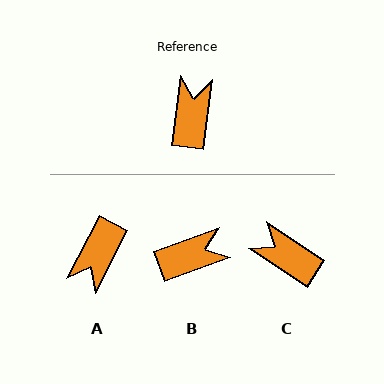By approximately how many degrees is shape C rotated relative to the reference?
Approximately 63 degrees counter-clockwise.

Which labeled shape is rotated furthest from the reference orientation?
A, about 160 degrees away.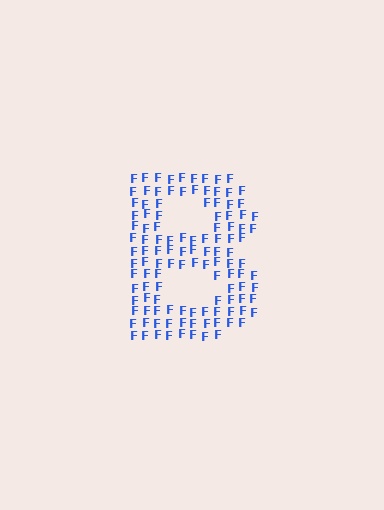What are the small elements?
The small elements are letter F's.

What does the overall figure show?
The overall figure shows the letter B.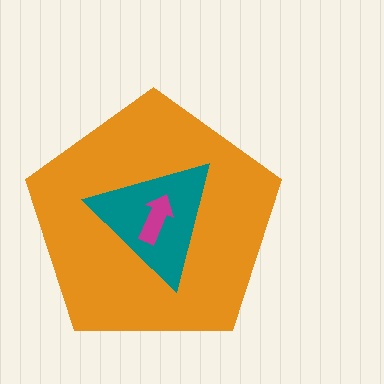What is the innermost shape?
The magenta arrow.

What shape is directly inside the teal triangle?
The magenta arrow.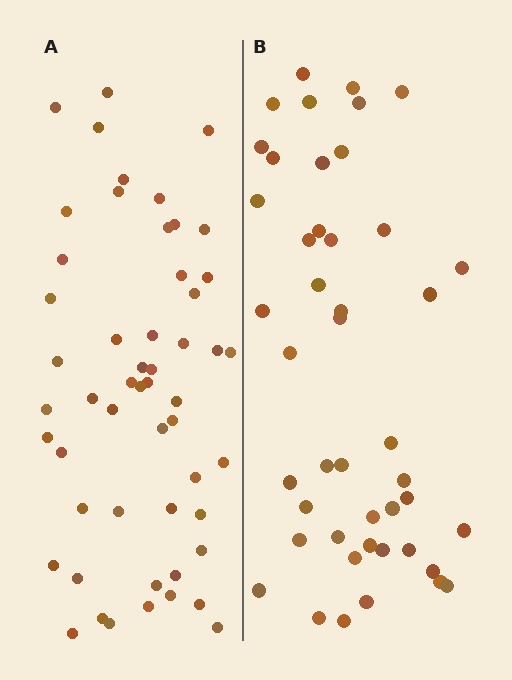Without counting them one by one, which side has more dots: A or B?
Region A (the left region) has more dots.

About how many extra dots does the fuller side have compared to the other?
Region A has roughly 8 or so more dots than region B.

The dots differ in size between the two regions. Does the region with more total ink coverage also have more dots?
No. Region B has more total ink coverage because its dots are larger, but region A actually contains more individual dots. Total area can be misleading — the number of items is what matters here.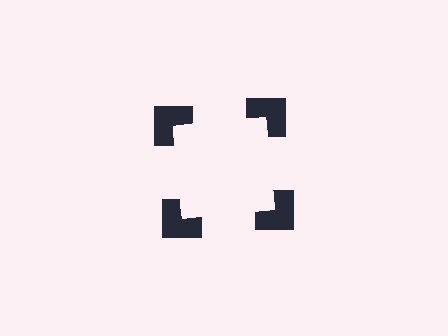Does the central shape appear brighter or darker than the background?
It typically appears slightly brighter than the background, even though no actual brightness change is drawn.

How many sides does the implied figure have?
4 sides.